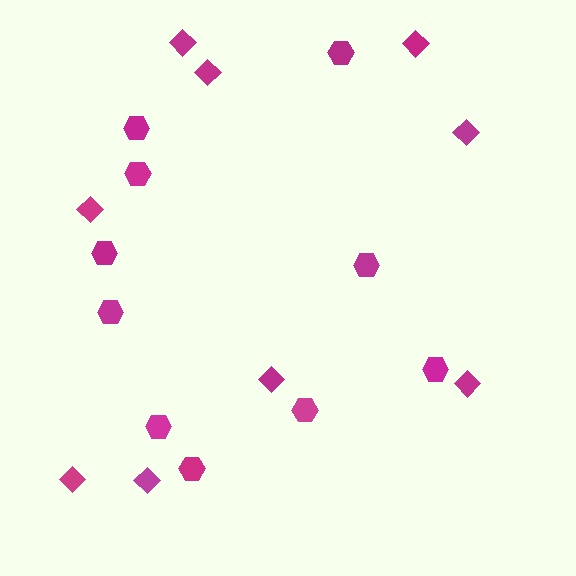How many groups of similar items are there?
There are 2 groups: one group of diamonds (9) and one group of hexagons (10).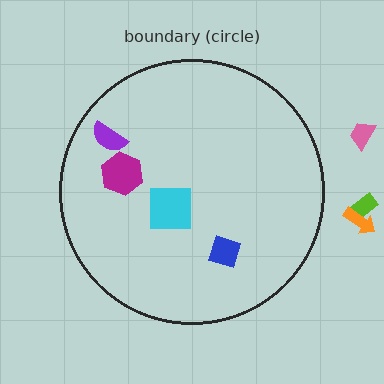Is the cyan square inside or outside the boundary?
Inside.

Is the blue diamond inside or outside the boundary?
Inside.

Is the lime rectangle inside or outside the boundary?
Outside.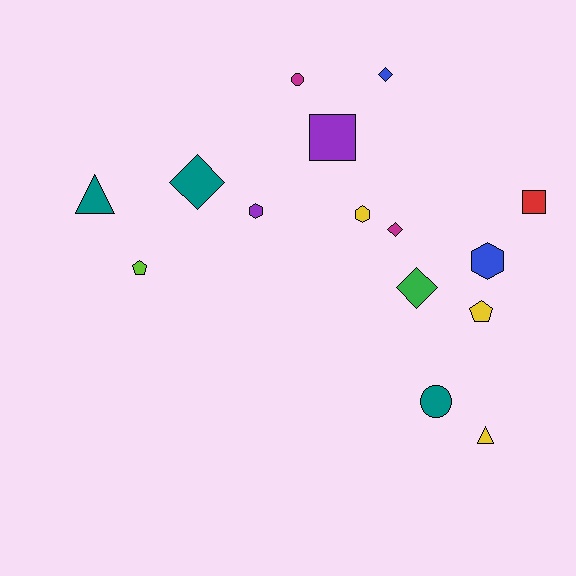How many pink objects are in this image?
There are no pink objects.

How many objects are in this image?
There are 15 objects.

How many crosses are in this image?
There are no crosses.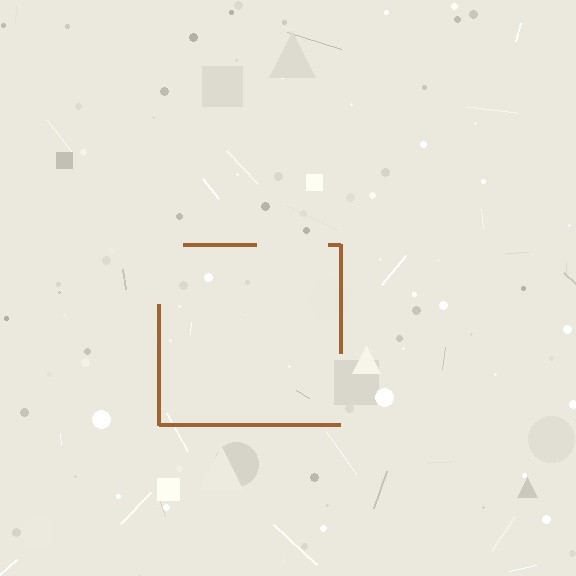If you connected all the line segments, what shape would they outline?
They would outline a square.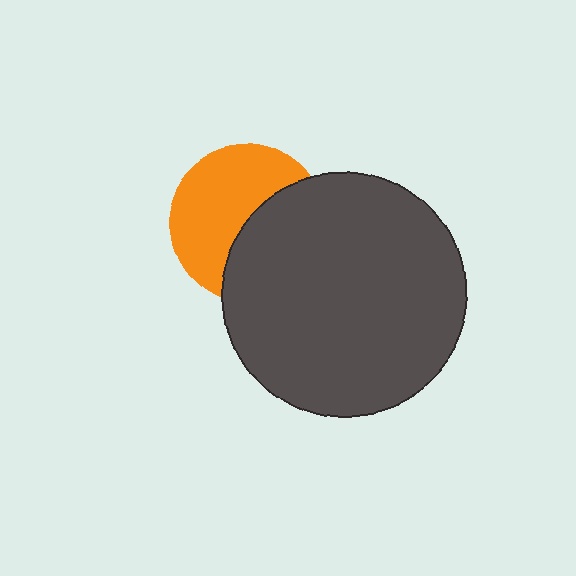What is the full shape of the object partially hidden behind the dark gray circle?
The partially hidden object is an orange circle.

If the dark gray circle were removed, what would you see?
You would see the complete orange circle.